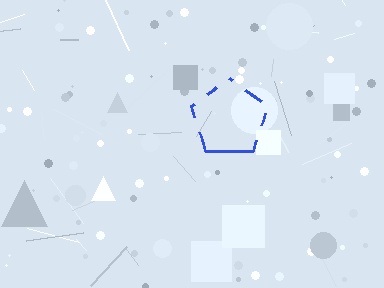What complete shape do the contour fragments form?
The contour fragments form a pentagon.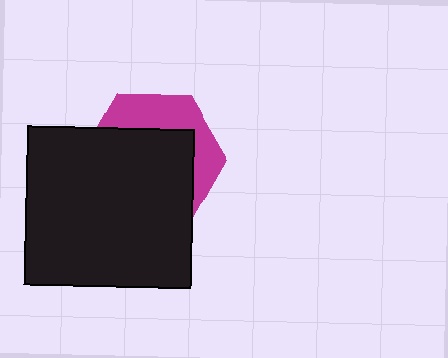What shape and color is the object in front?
The object in front is a black rectangle.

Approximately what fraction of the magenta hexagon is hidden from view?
Roughly 66% of the magenta hexagon is hidden behind the black rectangle.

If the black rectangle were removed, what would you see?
You would see the complete magenta hexagon.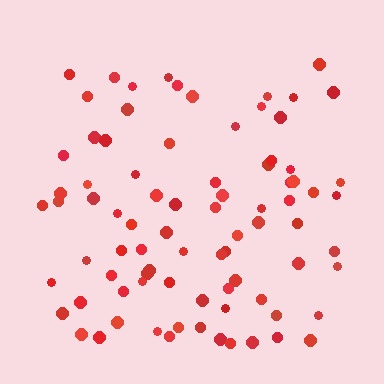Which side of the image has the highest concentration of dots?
The bottom.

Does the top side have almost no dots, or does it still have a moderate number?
Still a moderate number, just noticeably fewer than the bottom.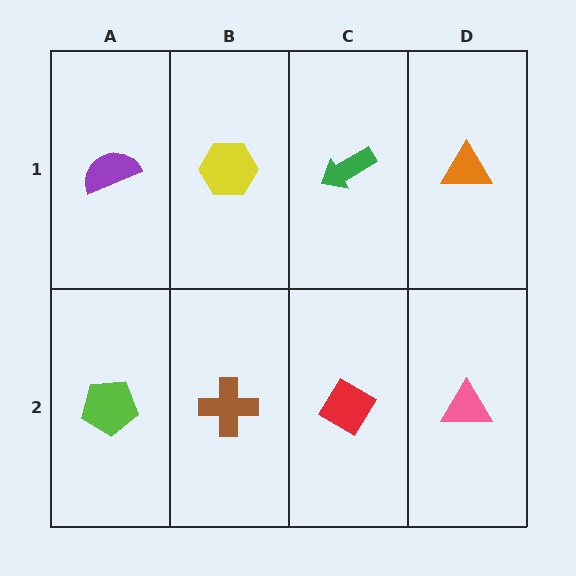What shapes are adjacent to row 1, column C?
A red diamond (row 2, column C), a yellow hexagon (row 1, column B), an orange triangle (row 1, column D).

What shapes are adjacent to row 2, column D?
An orange triangle (row 1, column D), a red diamond (row 2, column C).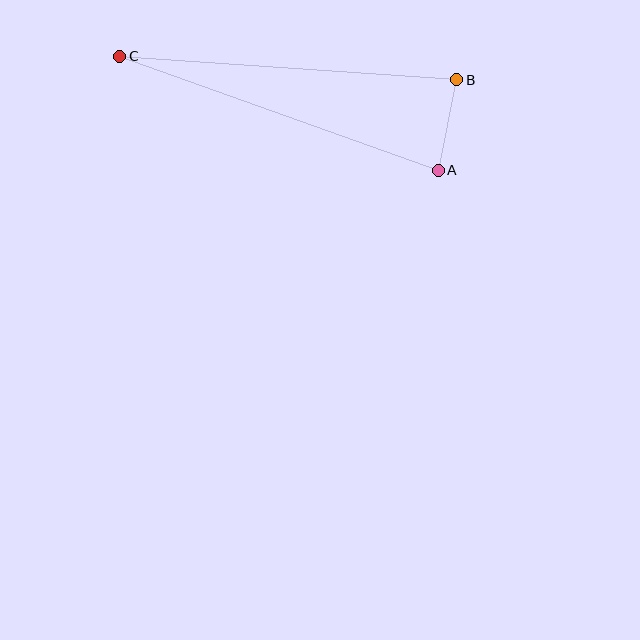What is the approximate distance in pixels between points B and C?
The distance between B and C is approximately 338 pixels.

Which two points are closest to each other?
Points A and B are closest to each other.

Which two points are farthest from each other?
Points A and C are farthest from each other.